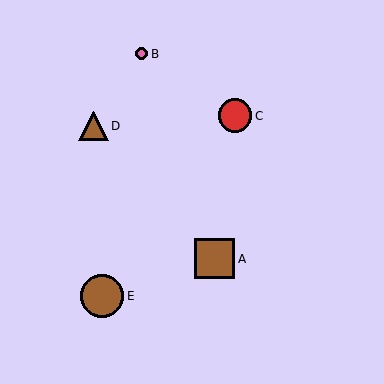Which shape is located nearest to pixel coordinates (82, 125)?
The brown triangle (labeled D) at (93, 126) is nearest to that location.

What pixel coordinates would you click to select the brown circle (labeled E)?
Click at (102, 296) to select the brown circle E.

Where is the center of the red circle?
The center of the red circle is at (235, 116).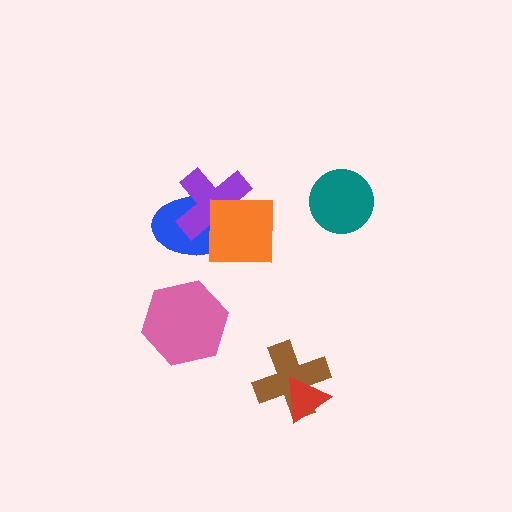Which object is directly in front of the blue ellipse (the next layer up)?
The purple cross is directly in front of the blue ellipse.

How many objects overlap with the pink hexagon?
0 objects overlap with the pink hexagon.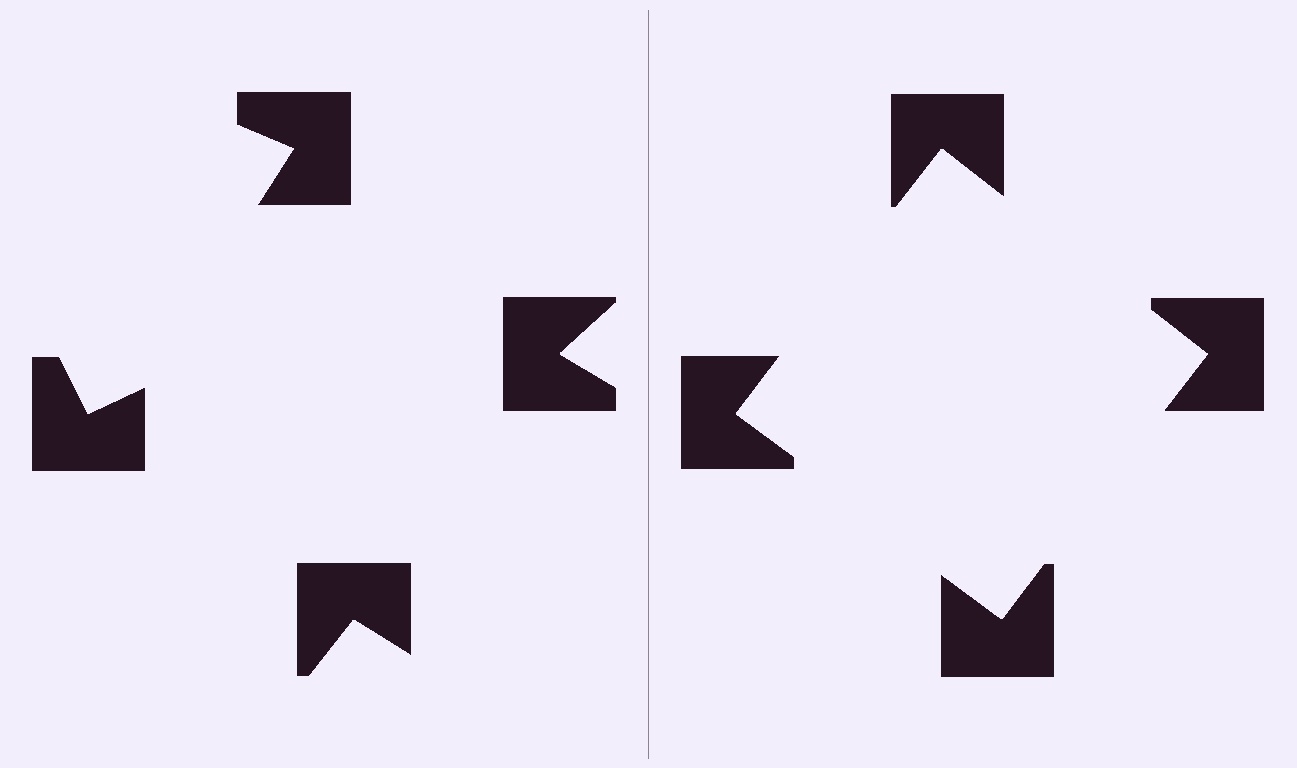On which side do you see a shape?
An illusory square appears on the right side. On the left side the wedge cuts are rotated, so no coherent shape forms.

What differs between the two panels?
The notched squares are positioned identically on both sides; only the wedge orientations differ. On the right they align to a square; on the left they are misaligned.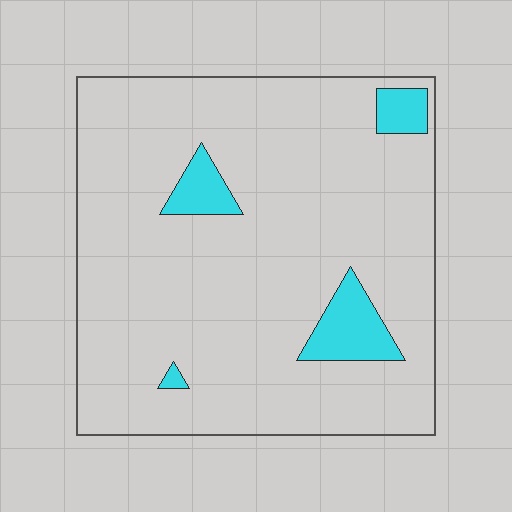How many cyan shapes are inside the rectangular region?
4.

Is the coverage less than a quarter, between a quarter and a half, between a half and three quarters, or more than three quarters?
Less than a quarter.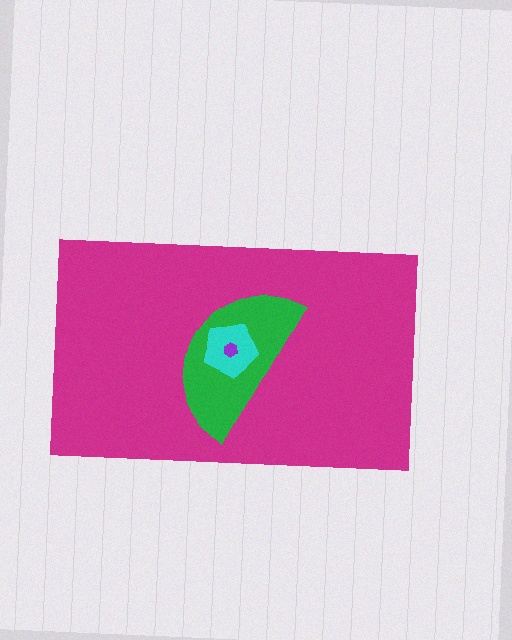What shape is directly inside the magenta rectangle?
The green semicircle.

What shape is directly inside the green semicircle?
The cyan pentagon.